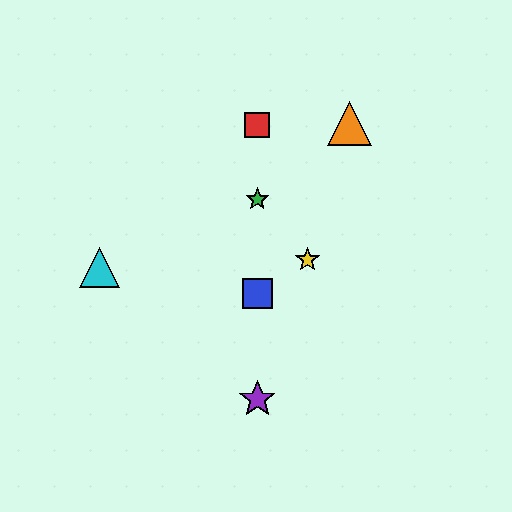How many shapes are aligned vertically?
4 shapes (the red square, the blue square, the green star, the purple star) are aligned vertically.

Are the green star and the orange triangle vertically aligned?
No, the green star is at x≈257 and the orange triangle is at x≈349.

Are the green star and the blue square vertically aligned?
Yes, both are at x≈257.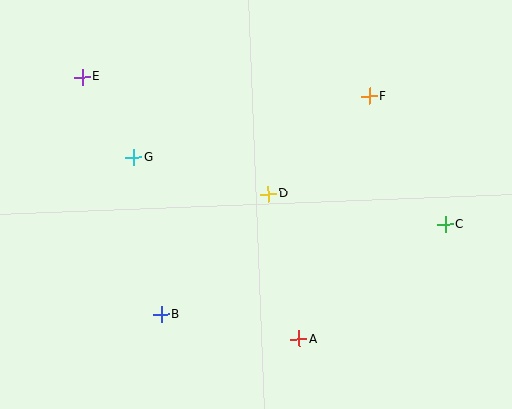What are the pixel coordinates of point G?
Point G is at (134, 157).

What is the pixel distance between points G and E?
The distance between G and E is 95 pixels.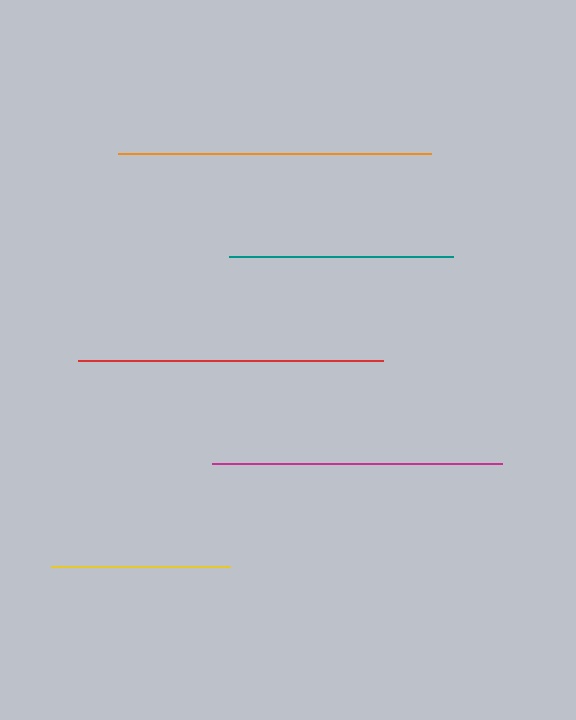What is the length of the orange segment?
The orange segment is approximately 313 pixels long.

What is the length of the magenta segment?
The magenta segment is approximately 291 pixels long.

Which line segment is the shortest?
The yellow line is the shortest at approximately 179 pixels.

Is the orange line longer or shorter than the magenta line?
The orange line is longer than the magenta line.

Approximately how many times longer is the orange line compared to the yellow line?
The orange line is approximately 1.7 times the length of the yellow line.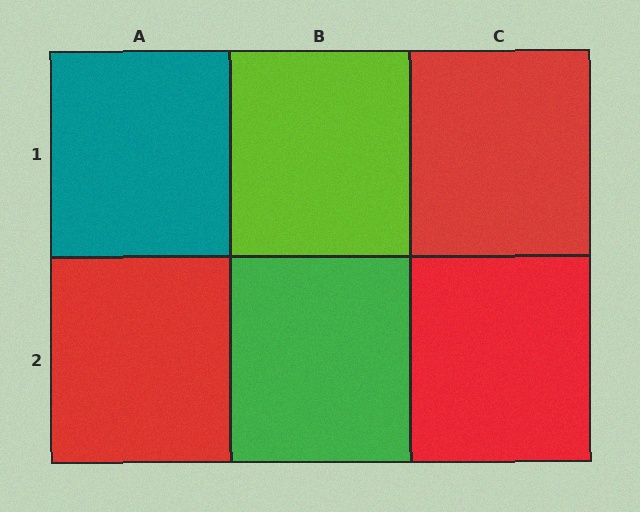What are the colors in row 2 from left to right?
Red, green, red.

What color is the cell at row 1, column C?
Red.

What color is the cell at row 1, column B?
Lime.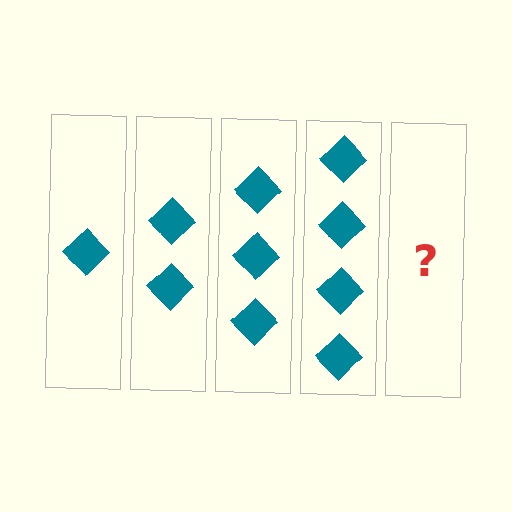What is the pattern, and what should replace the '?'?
The pattern is that each step adds one more diamond. The '?' should be 5 diamonds.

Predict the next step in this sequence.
The next step is 5 diamonds.